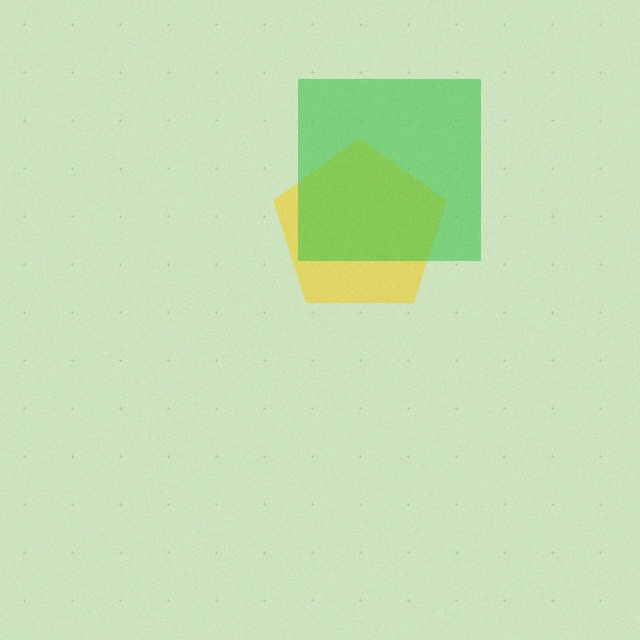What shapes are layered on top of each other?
The layered shapes are: a yellow pentagon, a green square.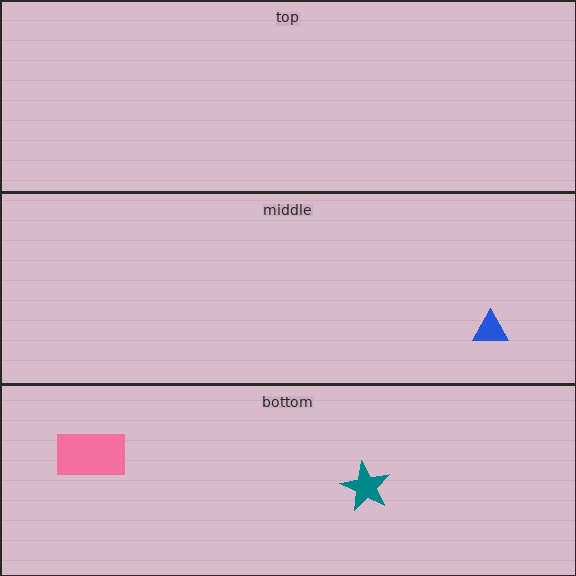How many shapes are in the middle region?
1.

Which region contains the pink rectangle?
The bottom region.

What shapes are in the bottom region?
The teal star, the pink rectangle.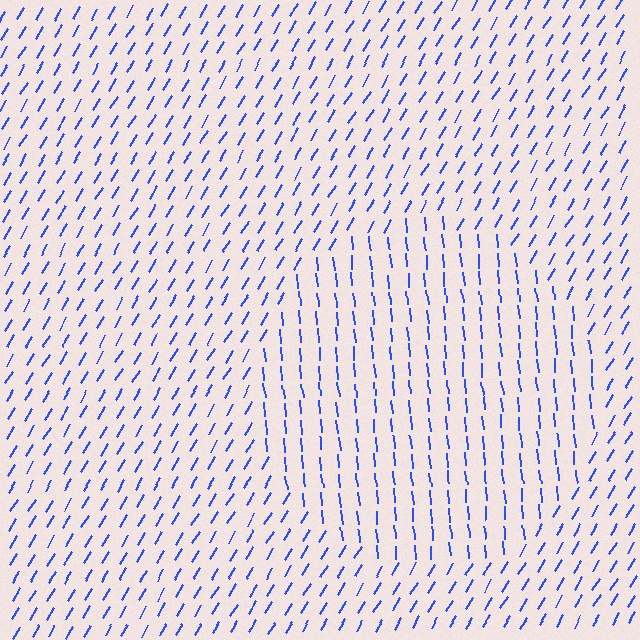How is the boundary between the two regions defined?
The boundary is defined purely by a change in line orientation (approximately 36 degrees difference). All lines are the same color and thickness.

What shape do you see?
I see a circle.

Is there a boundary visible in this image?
Yes, there is a texture boundary formed by a change in line orientation.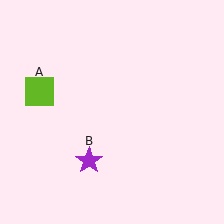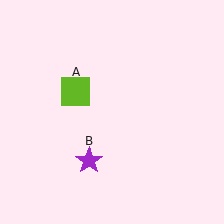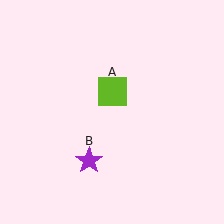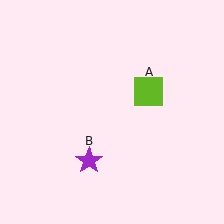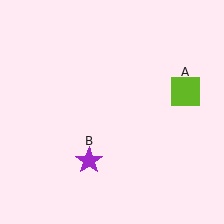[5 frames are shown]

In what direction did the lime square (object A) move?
The lime square (object A) moved right.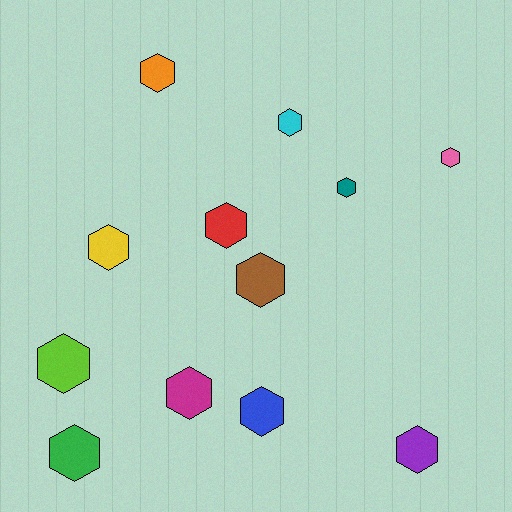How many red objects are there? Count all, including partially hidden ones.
There is 1 red object.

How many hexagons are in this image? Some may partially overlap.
There are 12 hexagons.